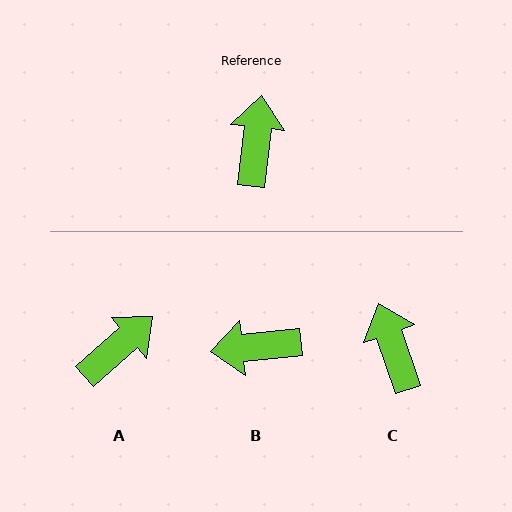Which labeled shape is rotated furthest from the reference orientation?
B, about 102 degrees away.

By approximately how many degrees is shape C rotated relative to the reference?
Approximately 25 degrees counter-clockwise.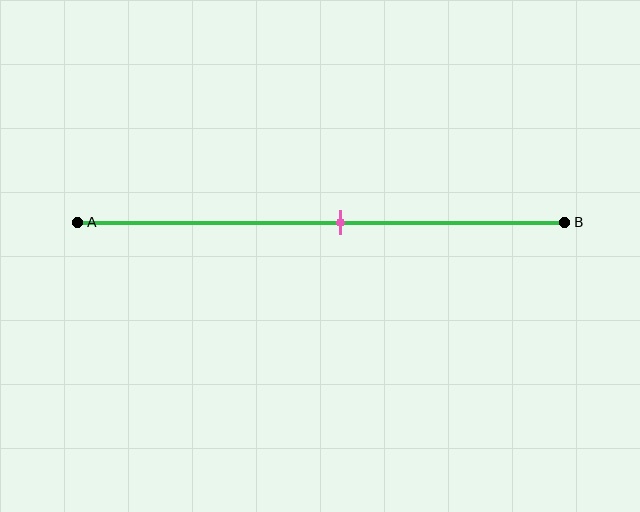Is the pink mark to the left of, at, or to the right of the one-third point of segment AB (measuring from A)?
The pink mark is to the right of the one-third point of segment AB.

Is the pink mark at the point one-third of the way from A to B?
No, the mark is at about 55% from A, not at the 33% one-third point.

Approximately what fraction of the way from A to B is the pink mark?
The pink mark is approximately 55% of the way from A to B.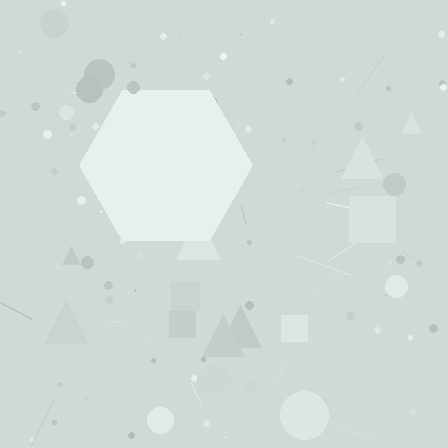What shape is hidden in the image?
A hexagon is hidden in the image.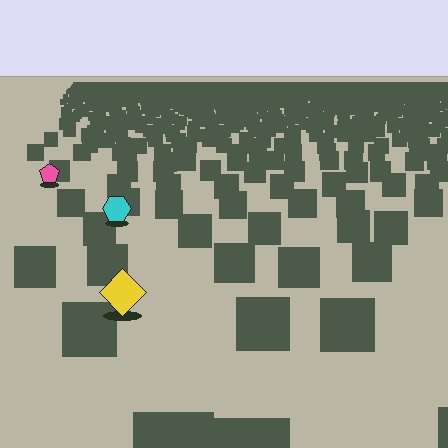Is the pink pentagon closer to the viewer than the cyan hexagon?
No. The cyan hexagon is closer — you can tell from the texture gradient: the ground texture is coarser near it.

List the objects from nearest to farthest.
From nearest to farthest: the yellow diamond, the cyan hexagon, the pink pentagon.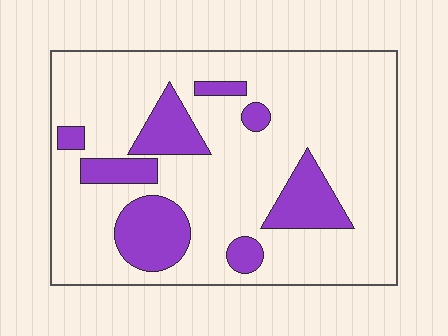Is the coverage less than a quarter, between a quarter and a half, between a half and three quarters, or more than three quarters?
Less than a quarter.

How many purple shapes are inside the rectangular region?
8.